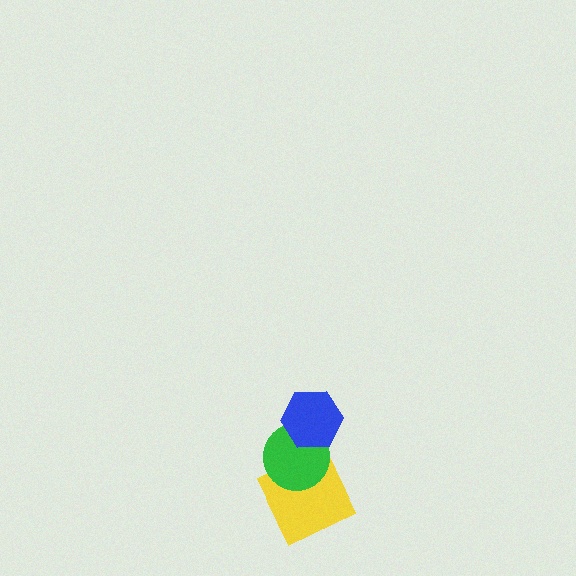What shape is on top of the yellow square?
The green circle is on top of the yellow square.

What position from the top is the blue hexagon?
The blue hexagon is 1st from the top.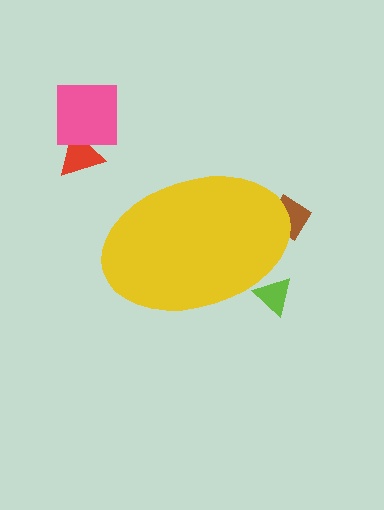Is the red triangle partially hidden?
No, the red triangle is fully visible.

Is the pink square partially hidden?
No, the pink square is fully visible.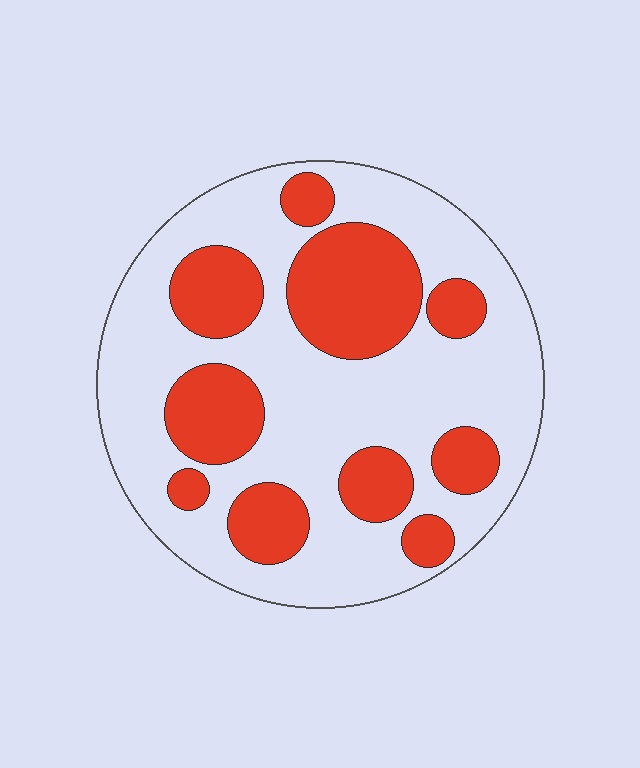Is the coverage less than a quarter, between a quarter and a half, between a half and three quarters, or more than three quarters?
Between a quarter and a half.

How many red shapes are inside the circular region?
10.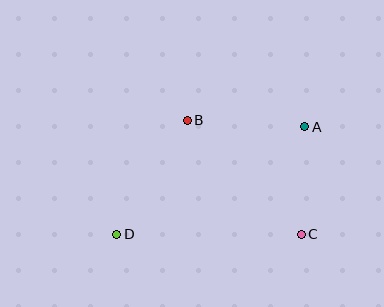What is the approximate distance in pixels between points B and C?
The distance between B and C is approximately 161 pixels.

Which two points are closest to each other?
Points A and C are closest to each other.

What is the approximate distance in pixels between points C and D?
The distance between C and D is approximately 185 pixels.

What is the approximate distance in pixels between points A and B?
The distance between A and B is approximately 117 pixels.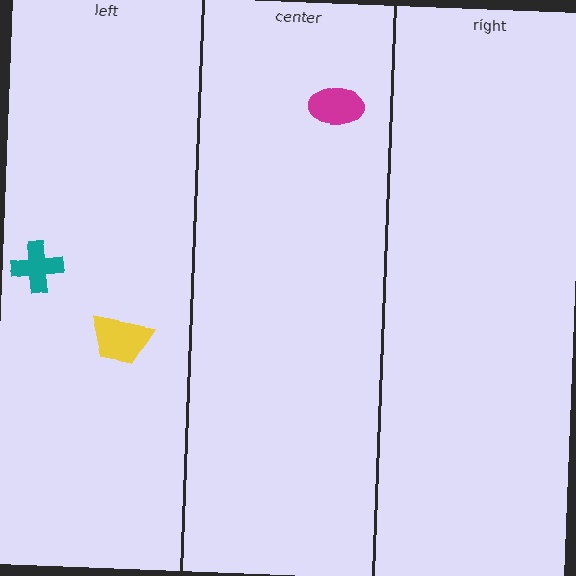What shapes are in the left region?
The teal cross, the yellow trapezoid.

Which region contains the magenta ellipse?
The center region.